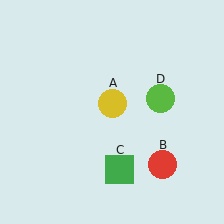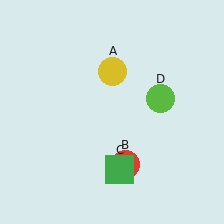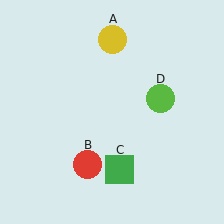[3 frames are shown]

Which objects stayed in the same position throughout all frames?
Green square (object C) and lime circle (object D) remained stationary.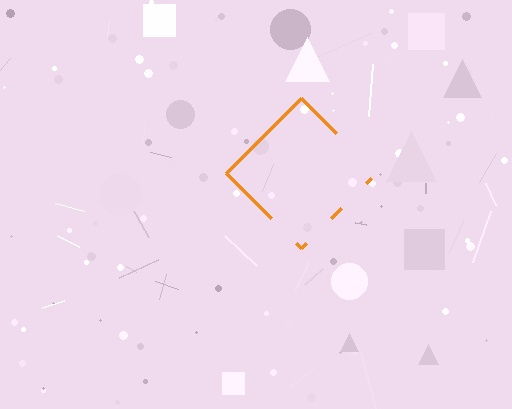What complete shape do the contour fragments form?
The contour fragments form a diamond.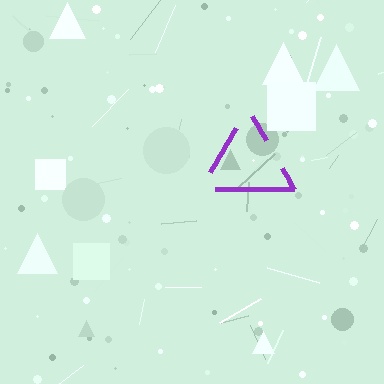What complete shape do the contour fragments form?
The contour fragments form a triangle.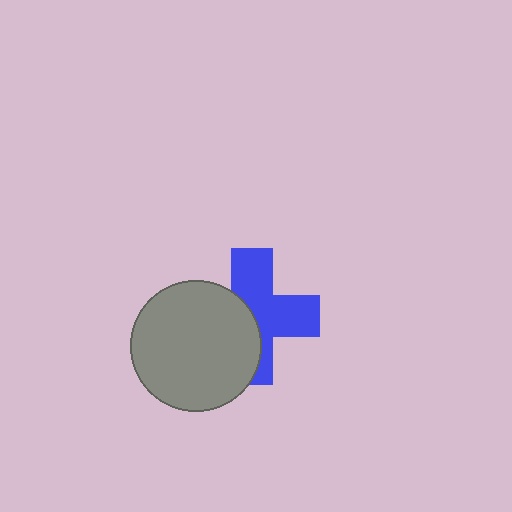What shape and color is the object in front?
The object in front is a gray circle.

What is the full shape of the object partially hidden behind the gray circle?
The partially hidden object is a blue cross.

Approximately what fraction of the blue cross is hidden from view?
Roughly 44% of the blue cross is hidden behind the gray circle.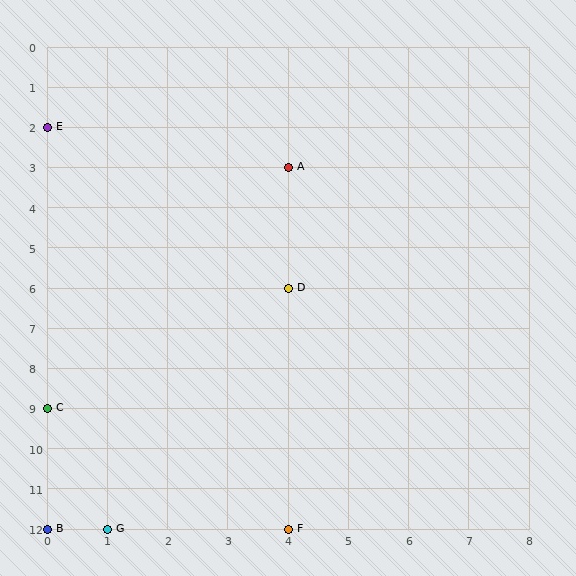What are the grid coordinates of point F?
Point F is at grid coordinates (4, 12).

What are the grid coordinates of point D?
Point D is at grid coordinates (4, 6).